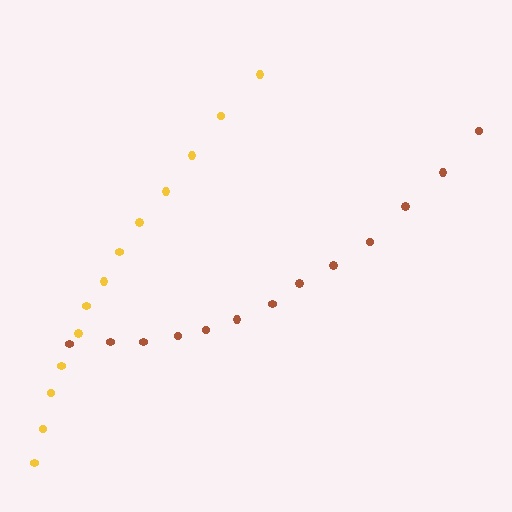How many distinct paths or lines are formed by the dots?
There are 2 distinct paths.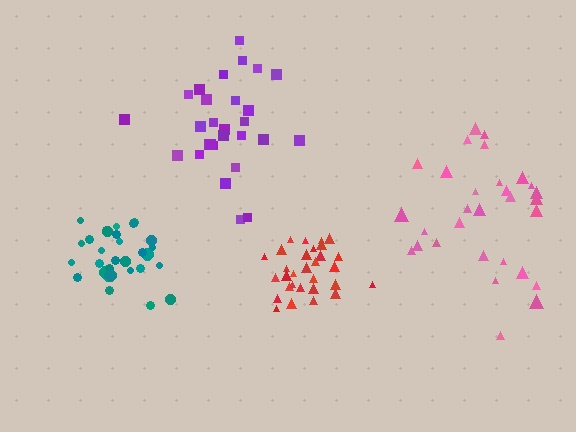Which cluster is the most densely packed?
Teal.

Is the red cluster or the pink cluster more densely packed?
Red.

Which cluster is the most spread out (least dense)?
Pink.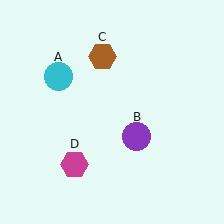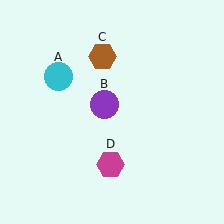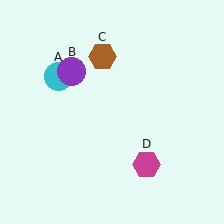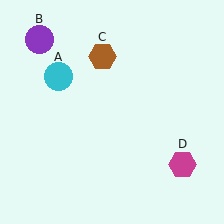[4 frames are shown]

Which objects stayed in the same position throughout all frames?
Cyan circle (object A) and brown hexagon (object C) remained stationary.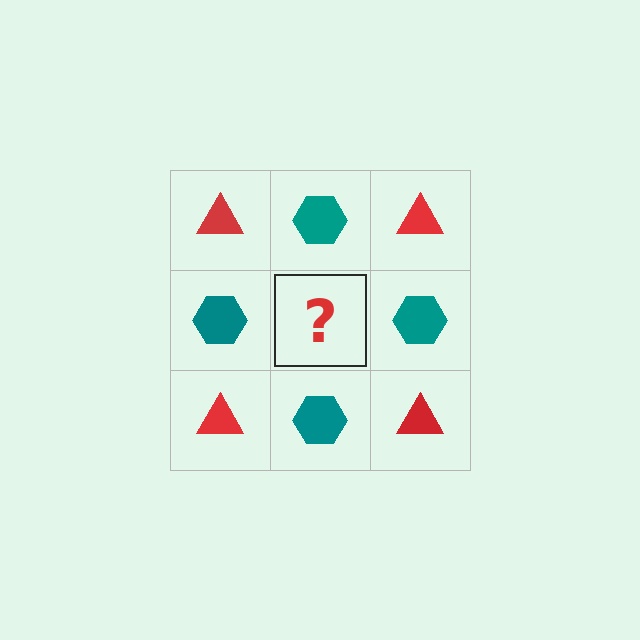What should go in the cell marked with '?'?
The missing cell should contain a red triangle.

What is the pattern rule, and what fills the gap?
The rule is that it alternates red triangle and teal hexagon in a checkerboard pattern. The gap should be filled with a red triangle.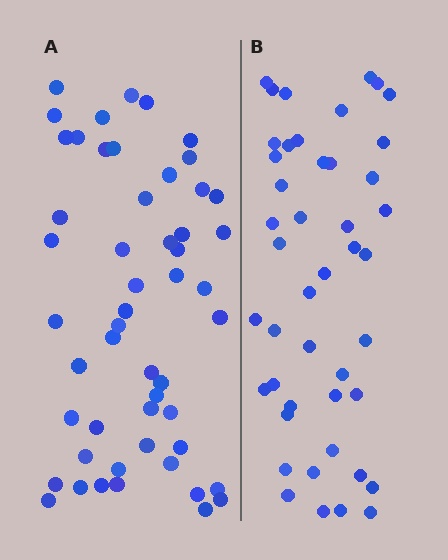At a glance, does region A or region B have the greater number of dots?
Region A (the left region) has more dots.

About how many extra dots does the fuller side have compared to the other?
Region A has roughly 8 or so more dots than region B.